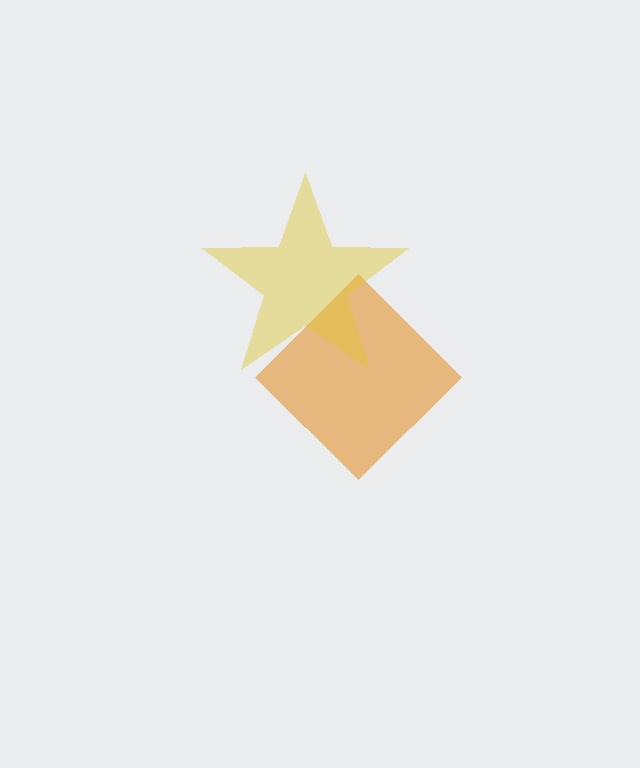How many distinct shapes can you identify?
There are 2 distinct shapes: an orange diamond, a yellow star.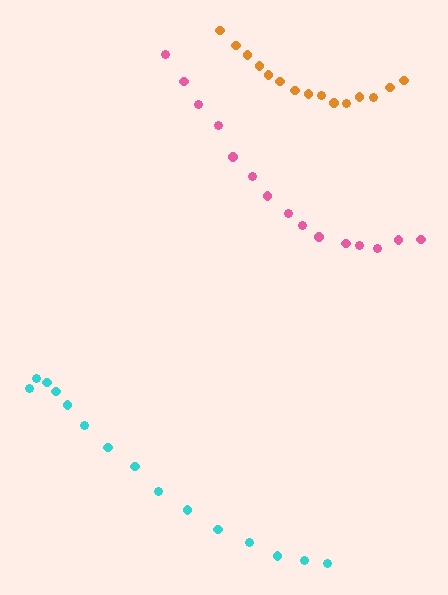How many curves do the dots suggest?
There are 3 distinct paths.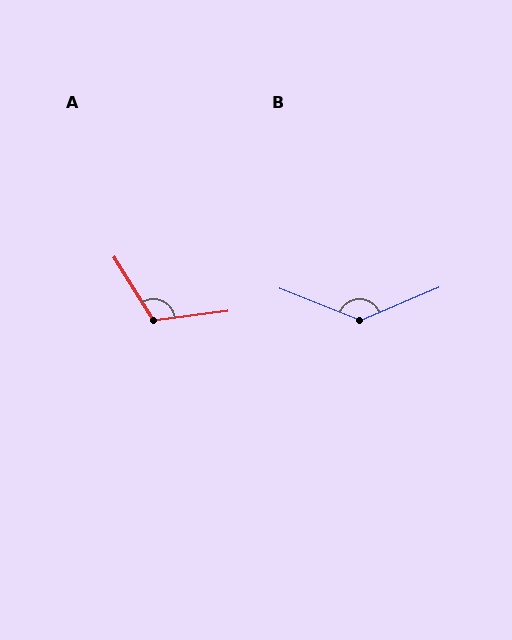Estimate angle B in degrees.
Approximately 136 degrees.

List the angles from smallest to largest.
A (115°), B (136°).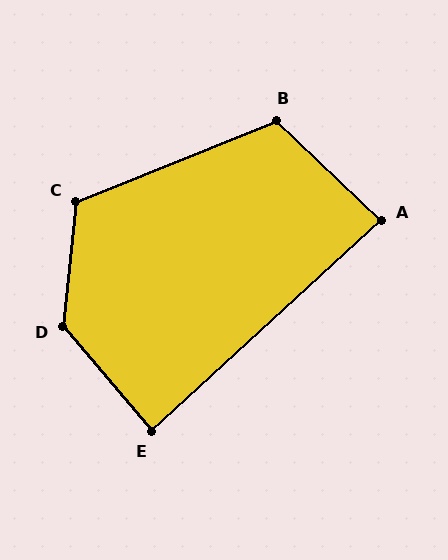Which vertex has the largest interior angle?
D, at approximately 134 degrees.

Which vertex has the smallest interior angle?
A, at approximately 86 degrees.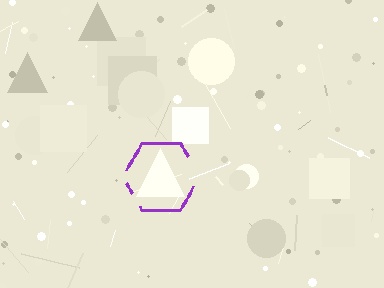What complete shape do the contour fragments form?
The contour fragments form a hexagon.